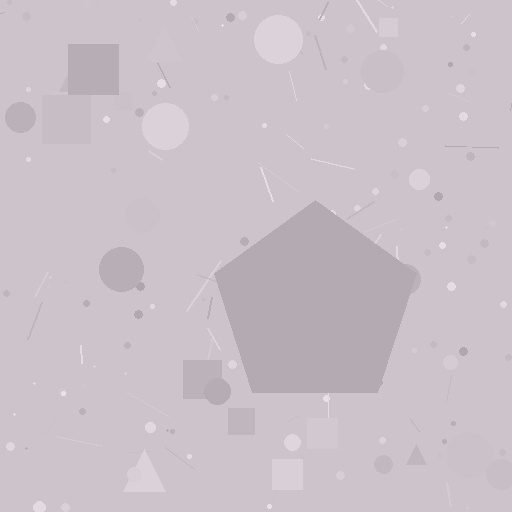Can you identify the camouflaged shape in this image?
The camouflaged shape is a pentagon.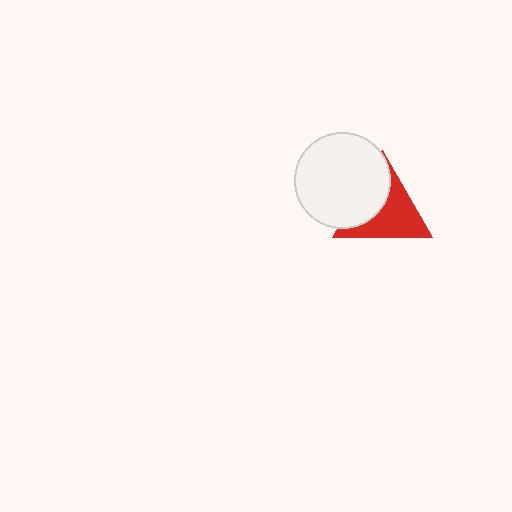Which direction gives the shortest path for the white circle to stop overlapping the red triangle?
Moving left gives the shortest separation.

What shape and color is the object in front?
The object in front is a white circle.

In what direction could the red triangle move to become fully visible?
The red triangle could move right. That would shift it out from behind the white circle entirely.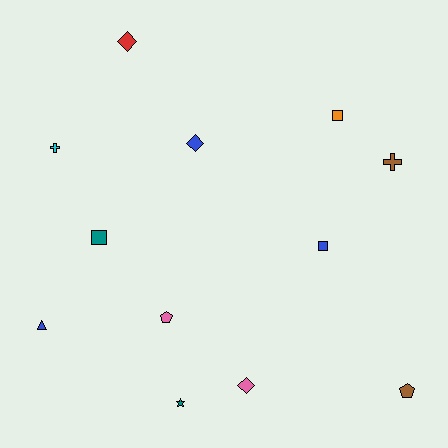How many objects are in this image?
There are 12 objects.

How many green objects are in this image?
There are no green objects.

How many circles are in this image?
There are no circles.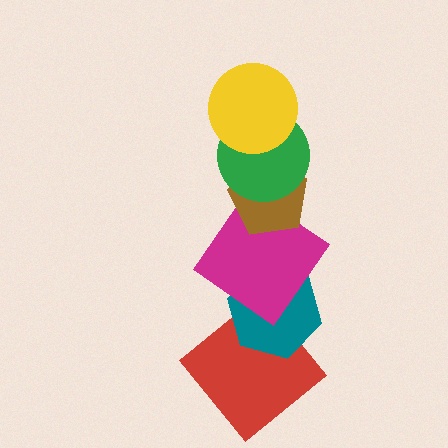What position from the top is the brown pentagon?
The brown pentagon is 3rd from the top.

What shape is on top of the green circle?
The yellow circle is on top of the green circle.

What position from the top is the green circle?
The green circle is 2nd from the top.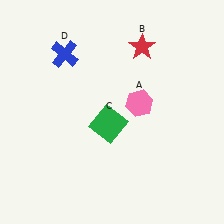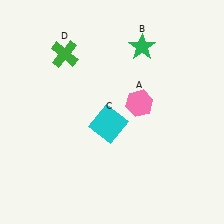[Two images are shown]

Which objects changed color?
B changed from red to green. C changed from green to cyan. D changed from blue to green.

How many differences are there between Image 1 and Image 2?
There are 3 differences between the two images.